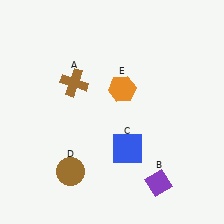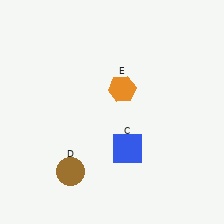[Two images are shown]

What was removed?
The purple diamond (B), the brown cross (A) were removed in Image 2.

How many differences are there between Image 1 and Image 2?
There are 2 differences between the two images.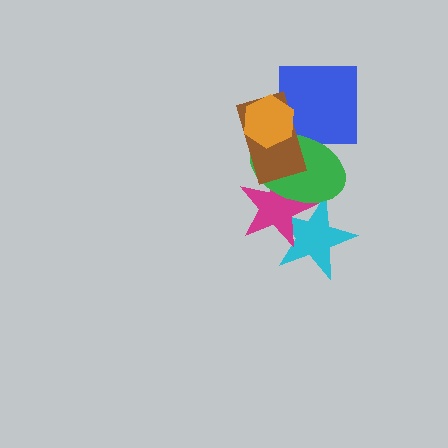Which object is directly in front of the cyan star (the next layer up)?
The magenta star is directly in front of the cyan star.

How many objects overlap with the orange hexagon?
3 objects overlap with the orange hexagon.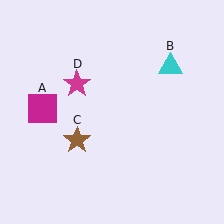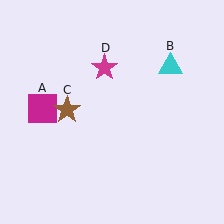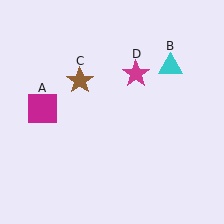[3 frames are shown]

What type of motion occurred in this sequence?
The brown star (object C), magenta star (object D) rotated clockwise around the center of the scene.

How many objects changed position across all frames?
2 objects changed position: brown star (object C), magenta star (object D).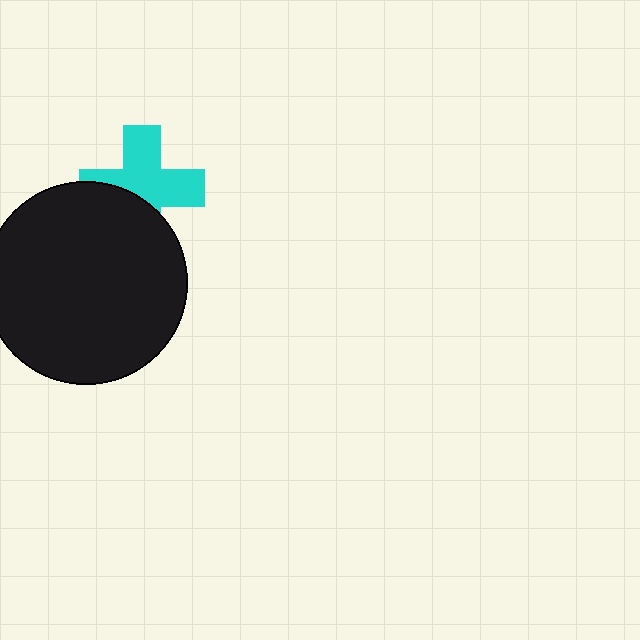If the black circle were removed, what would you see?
You would see the complete cyan cross.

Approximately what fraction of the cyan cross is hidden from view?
Roughly 37% of the cyan cross is hidden behind the black circle.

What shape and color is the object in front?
The object in front is a black circle.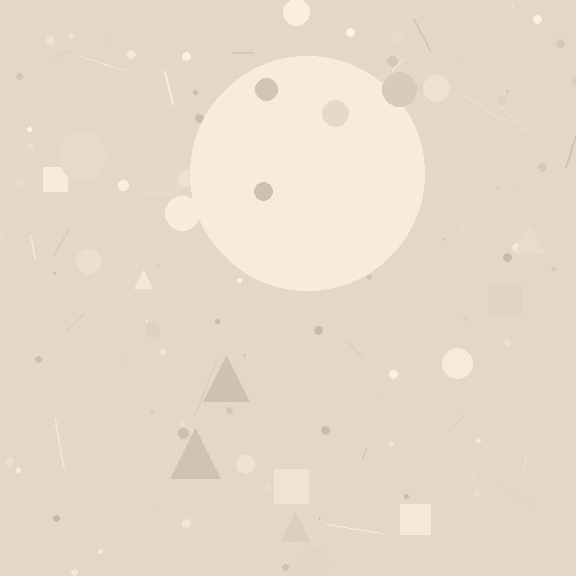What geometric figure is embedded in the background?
A circle is embedded in the background.